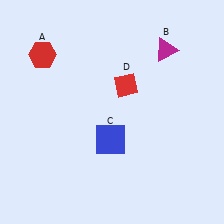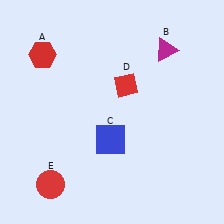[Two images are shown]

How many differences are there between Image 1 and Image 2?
There is 1 difference between the two images.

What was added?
A red circle (E) was added in Image 2.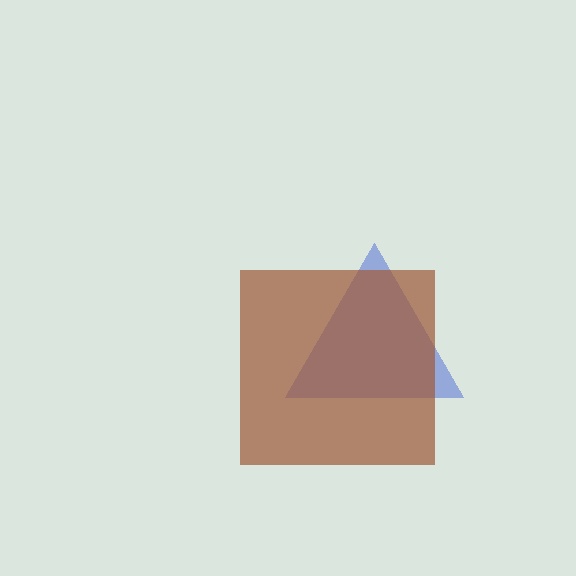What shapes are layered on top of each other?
The layered shapes are: a blue triangle, a brown square.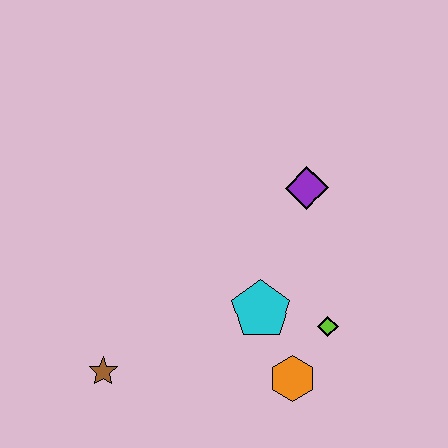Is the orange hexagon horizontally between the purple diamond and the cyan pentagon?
Yes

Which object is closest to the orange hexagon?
The lime diamond is closest to the orange hexagon.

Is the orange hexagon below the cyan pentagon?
Yes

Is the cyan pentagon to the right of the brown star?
Yes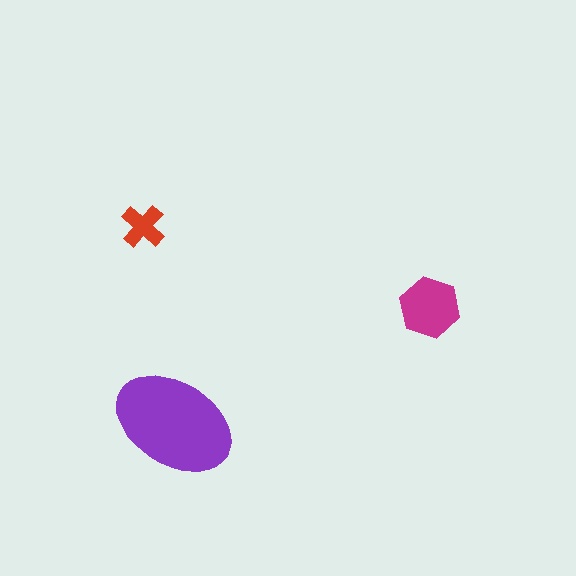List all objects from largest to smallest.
The purple ellipse, the magenta hexagon, the red cross.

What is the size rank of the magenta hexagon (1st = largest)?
2nd.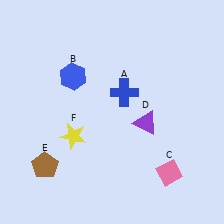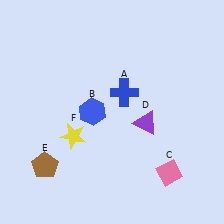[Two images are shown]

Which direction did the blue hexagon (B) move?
The blue hexagon (B) moved down.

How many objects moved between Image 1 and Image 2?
1 object moved between the two images.